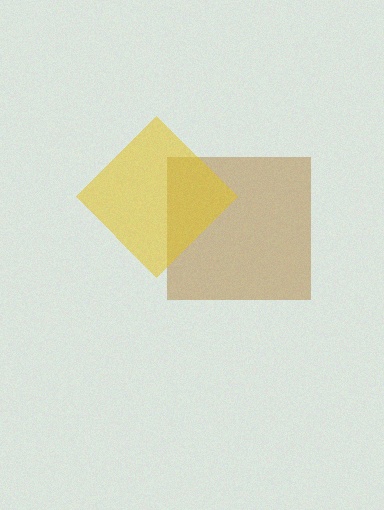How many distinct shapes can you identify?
There are 2 distinct shapes: a brown square, a yellow diamond.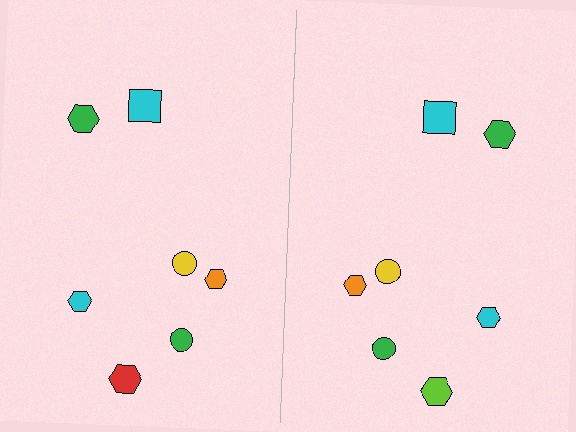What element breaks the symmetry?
The lime hexagon on the right side breaks the symmetry — its mirror counterpart is red.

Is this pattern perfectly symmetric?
No, the pattern is not perfectly symmetric. The lime hexagon on the right side breaks the symmetry — its mirror counterpart is red.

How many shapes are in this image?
There are 14 shapes in this image.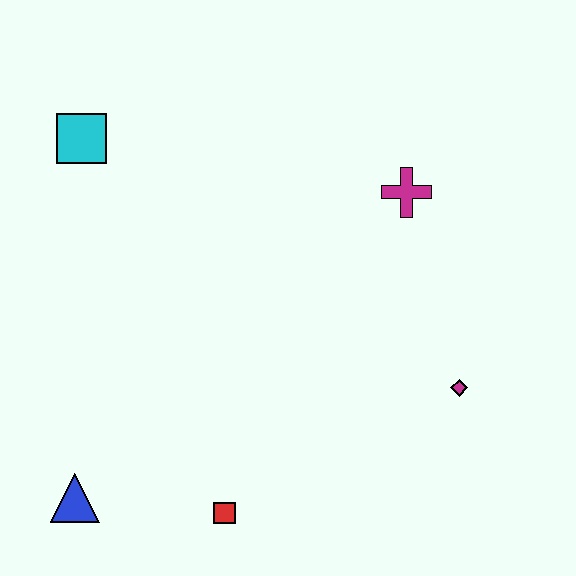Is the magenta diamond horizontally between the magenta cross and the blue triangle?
No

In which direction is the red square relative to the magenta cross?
The red square is below the magenta cross.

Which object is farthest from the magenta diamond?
The cyan square is farthest from the magenta diamond.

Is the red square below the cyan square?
Yes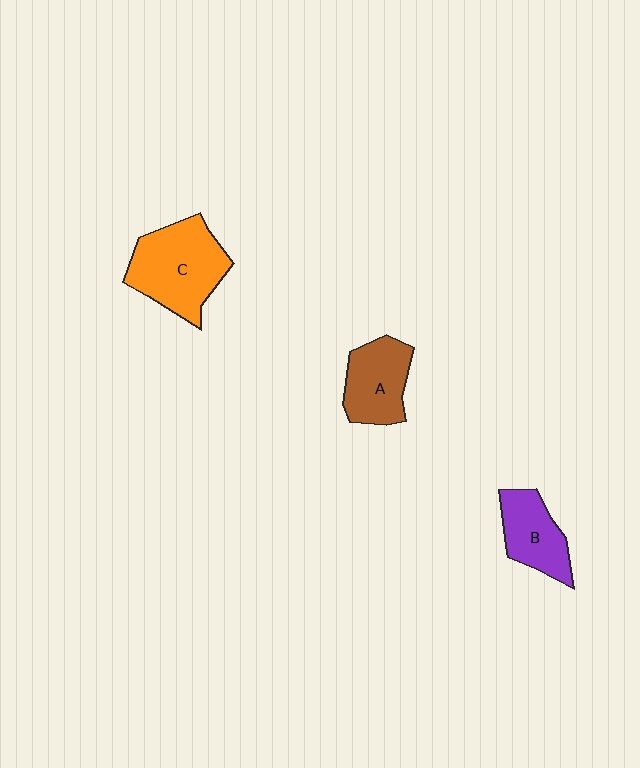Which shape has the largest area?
Shape C (orange).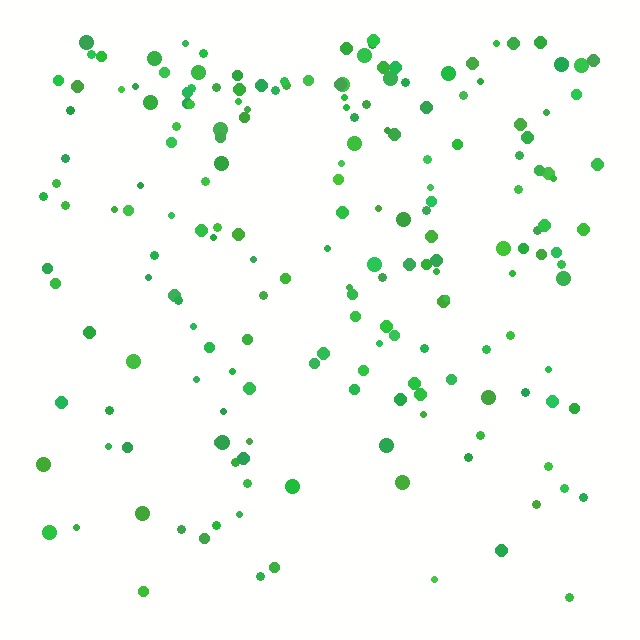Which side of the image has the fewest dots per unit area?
The bottom.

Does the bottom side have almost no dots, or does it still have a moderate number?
Still a moderate number, just noticeably fewer than the top.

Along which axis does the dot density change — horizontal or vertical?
Vertical.